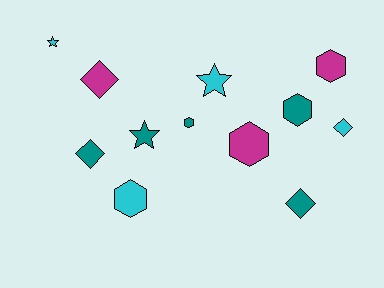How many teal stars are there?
There is 1 teal star.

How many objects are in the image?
There are 12 objects.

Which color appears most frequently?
Teal, with 5 objects.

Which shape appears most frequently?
Hexagon, with 5 objects.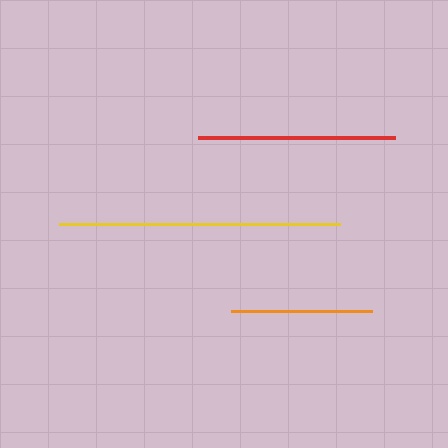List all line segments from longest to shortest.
From longest to shortest: yellow, red, orange.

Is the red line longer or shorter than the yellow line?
The yellow line is longer than the red line.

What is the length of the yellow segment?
The yellow segment is approximately 281 pixels long.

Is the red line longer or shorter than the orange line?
The red line is longer than the orange line.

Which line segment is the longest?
The yellow line is the longest at approximately 281 pixels.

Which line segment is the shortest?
The orange line is the shortest at approximately 141 pixels.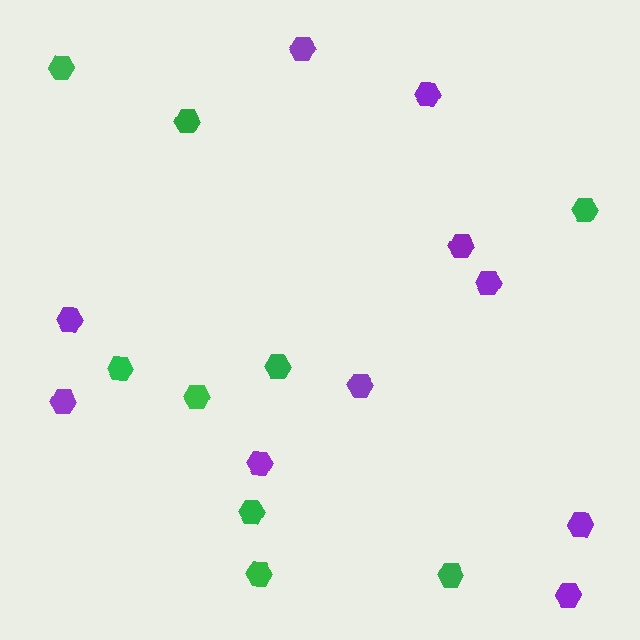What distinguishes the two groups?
There are 2 groups: one group of purple hexagons (10) and one group of green hexagons (9).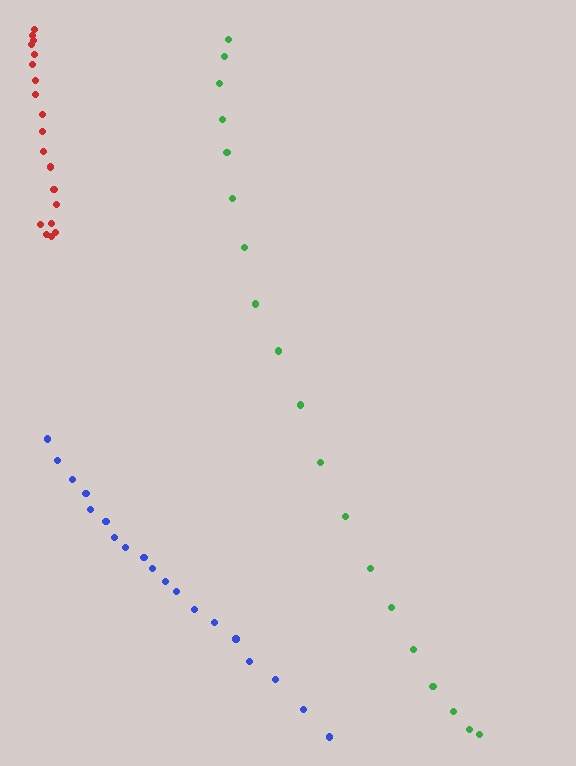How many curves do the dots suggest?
There are 3 distinct paths.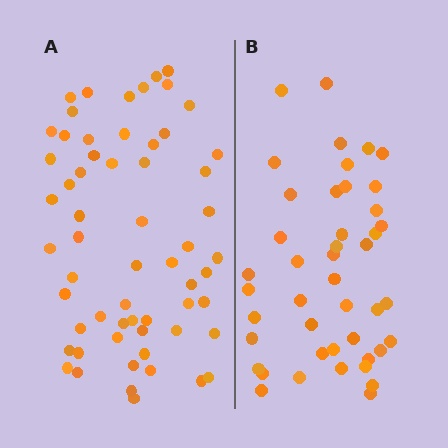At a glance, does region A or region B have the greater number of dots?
Region A (the left region) has more dots.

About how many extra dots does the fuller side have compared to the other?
Region A has approximately 15 more dots than region B.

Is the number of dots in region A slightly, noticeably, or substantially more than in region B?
Region A has noticeably more, but not dramatically so. The ratio is roughly 1.4 to 1.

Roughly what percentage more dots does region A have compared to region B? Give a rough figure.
About 35% more.